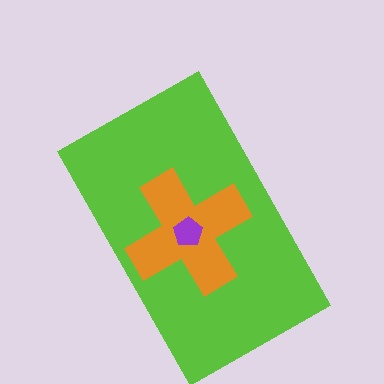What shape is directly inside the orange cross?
The purple pentagon.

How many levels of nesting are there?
3.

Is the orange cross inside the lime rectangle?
Yes.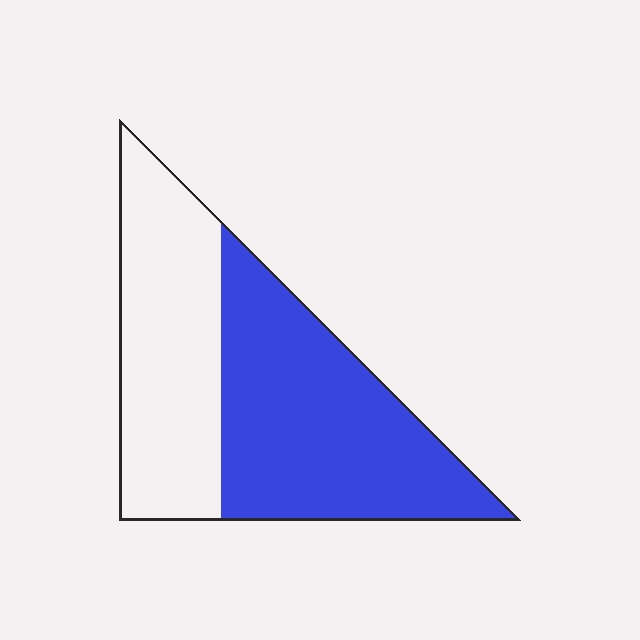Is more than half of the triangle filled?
Yes.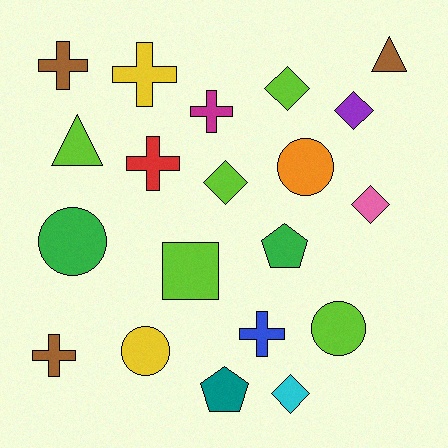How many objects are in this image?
There are 20 objects.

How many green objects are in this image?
There are 2 green objects.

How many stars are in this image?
There are no stars.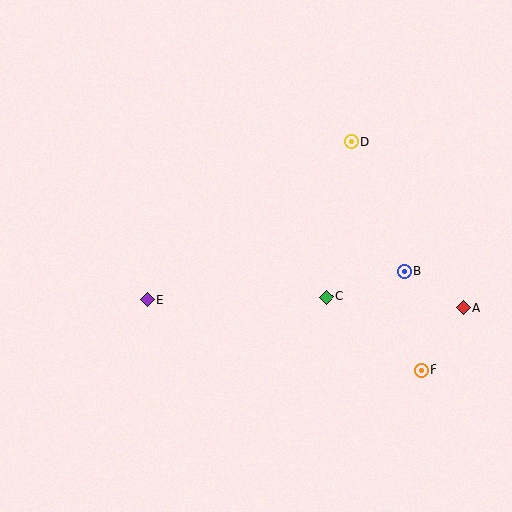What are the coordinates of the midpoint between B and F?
The midpoint between B and F is at (413, 321).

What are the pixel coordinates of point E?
Point E is at (147, 300).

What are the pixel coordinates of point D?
Point D is at (351, 142).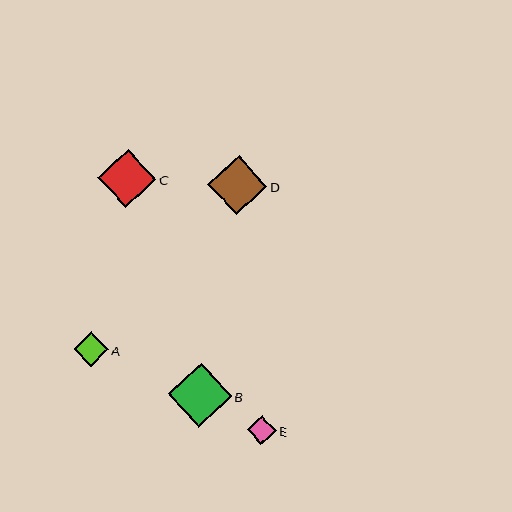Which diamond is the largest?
Diamond B is the largest with a size of approximately 64 pixels.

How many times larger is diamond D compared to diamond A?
Diamond D is approximately 1.7 times the size of diamond A.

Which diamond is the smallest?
Diamond E is the smallest with a size of approximately 29 pixels.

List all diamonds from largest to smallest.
From largest to smallest: B, D, C, A, E.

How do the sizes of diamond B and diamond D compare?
Diamond B and diamond D are approximately the same size.